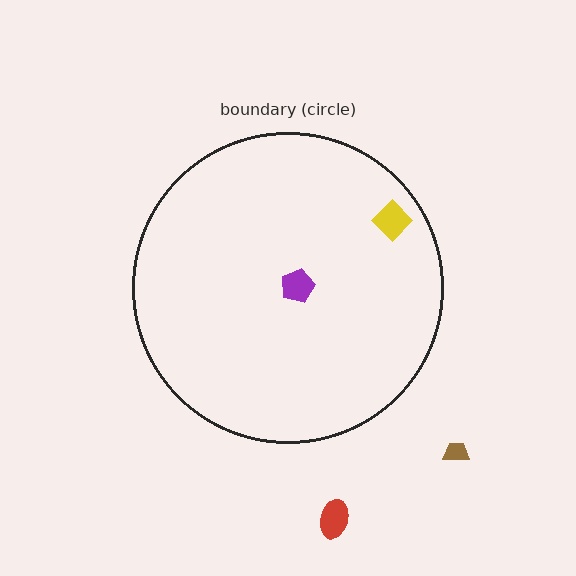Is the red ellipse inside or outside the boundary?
Outside.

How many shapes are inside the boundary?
2 inside, 2 outside.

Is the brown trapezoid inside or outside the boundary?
Outside.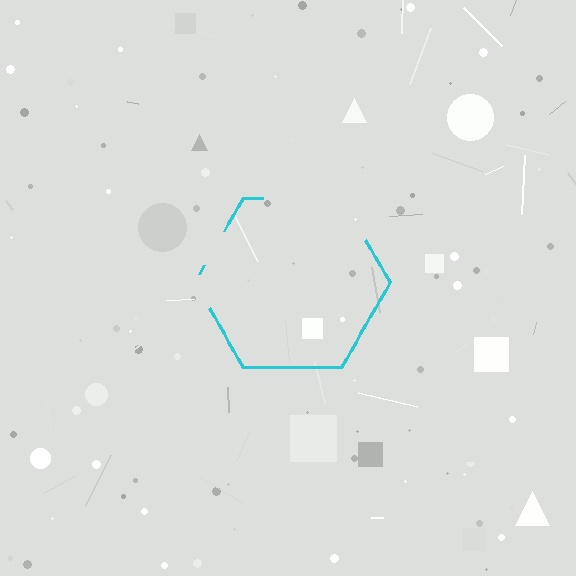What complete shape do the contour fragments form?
The contour fragments form a hexagon.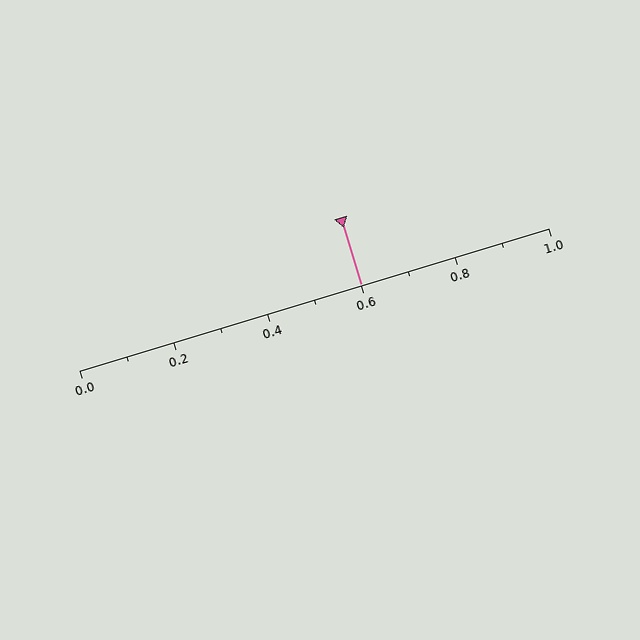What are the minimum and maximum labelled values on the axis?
The axis runs from 0.0 to 1.0.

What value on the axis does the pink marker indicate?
The marker indicates approximately 0.6.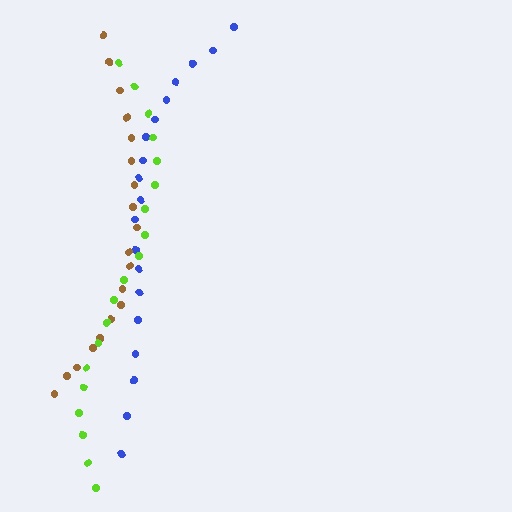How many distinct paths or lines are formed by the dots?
There are 3 distinct paths.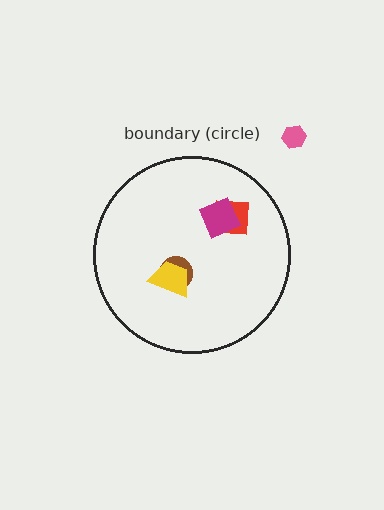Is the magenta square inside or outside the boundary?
Inside.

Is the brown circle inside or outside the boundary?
Inside.